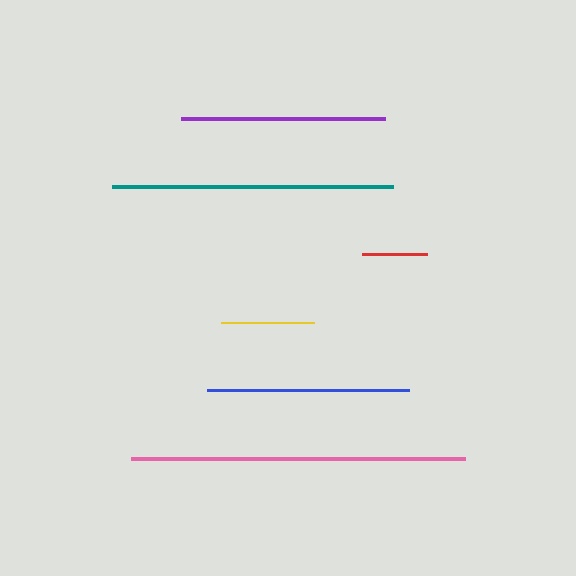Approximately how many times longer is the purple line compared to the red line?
The purple line is approximately 3.1 times the length of the red line.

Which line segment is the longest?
The pink line is the longest at approximately 334 pixels.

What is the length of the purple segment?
The purple segment is approximately 203 pixels long.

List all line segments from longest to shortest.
From longest to shortest: pink, teal, purple, blue, yellow, red.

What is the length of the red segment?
The red segment is approximately 65 pixels long.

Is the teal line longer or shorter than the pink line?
The pink line is longer than the teal line.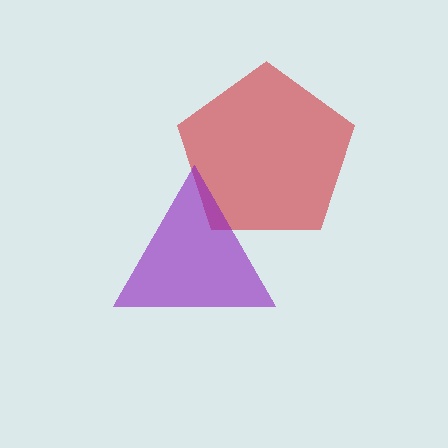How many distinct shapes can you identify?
There are 2 distinct shapes: a red pentagon, a purple triangle.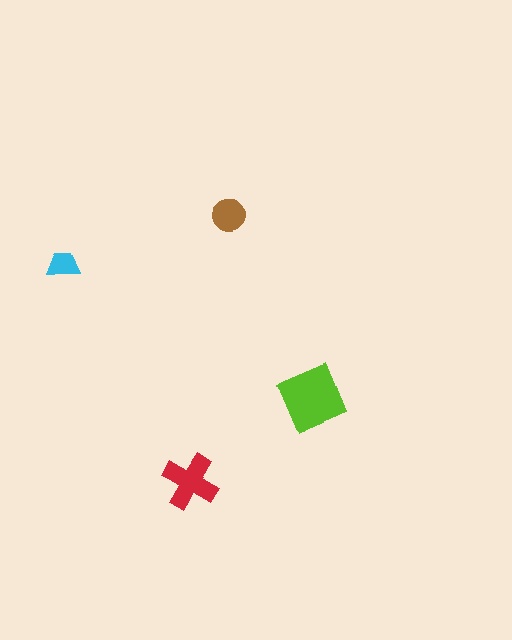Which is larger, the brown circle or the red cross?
The red cross.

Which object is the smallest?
The cyan trapezoid.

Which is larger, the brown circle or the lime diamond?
The lime diamond.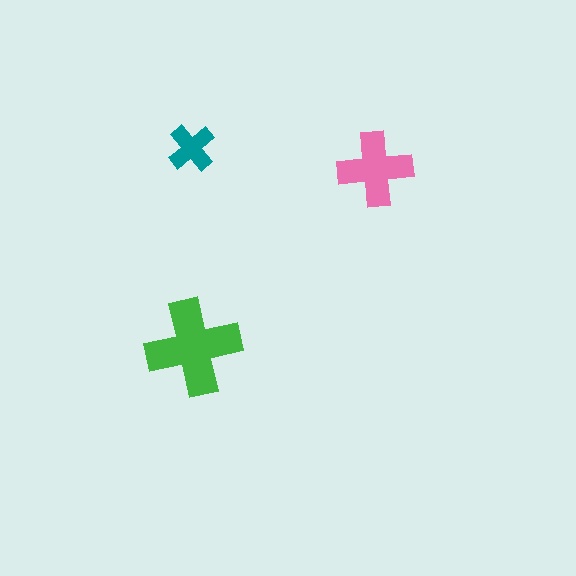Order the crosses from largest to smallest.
the green one, the pink one, the teal one.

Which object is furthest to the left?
The teal cross is leftmost.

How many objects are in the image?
There are 3 objects in the image.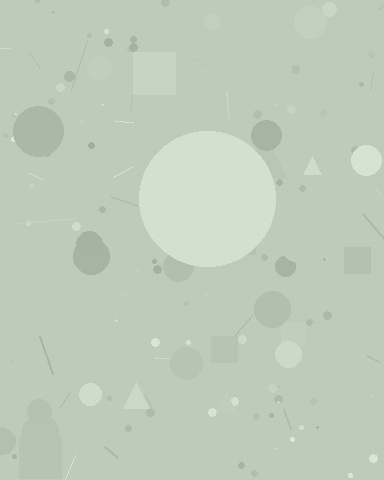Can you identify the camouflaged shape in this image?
The camouflaged shape is a circle.